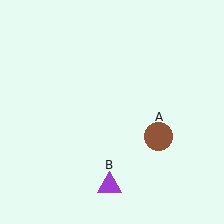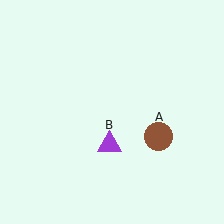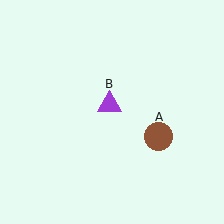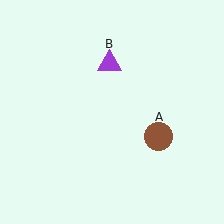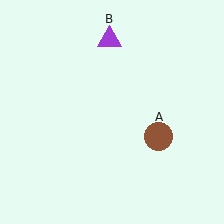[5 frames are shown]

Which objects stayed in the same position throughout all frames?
Brown circle (object A) remained stationary.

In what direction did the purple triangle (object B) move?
The purple triangle (object B) moved up.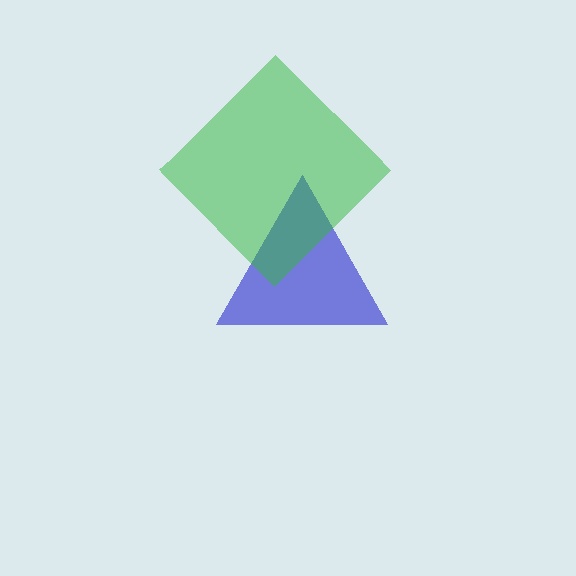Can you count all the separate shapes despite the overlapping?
Yes, there are 2 separate shapes.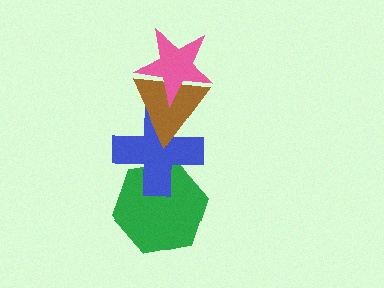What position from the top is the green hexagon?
The green hexagon is 4th from the top.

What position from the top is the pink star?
The pink star is 1st from the top.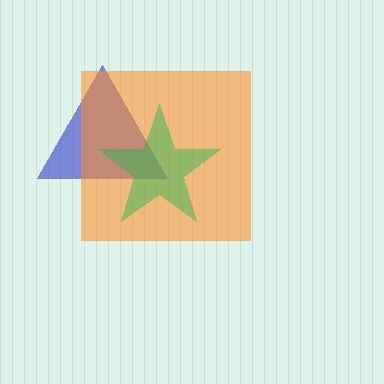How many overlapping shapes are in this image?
There are 3 overlapping shapes in the image.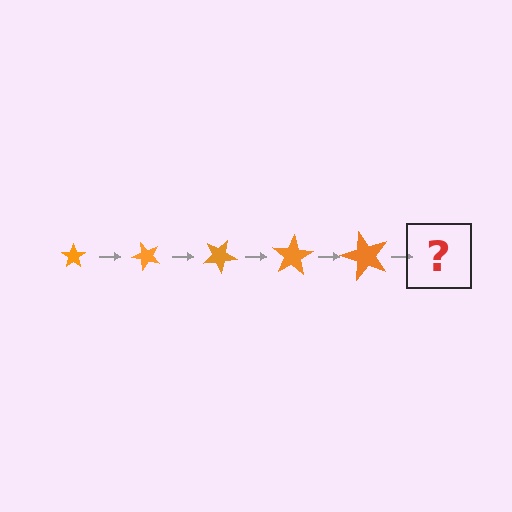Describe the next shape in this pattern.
It should be a star, larger than the previous one and rotated 250 degrees from the start.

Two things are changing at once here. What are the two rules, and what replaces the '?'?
The two rules are that the star grows larger each step and it rotates 50 degrees each step. The '?' should be a star, larger than the previous one and rotated 250 degrees from the start.